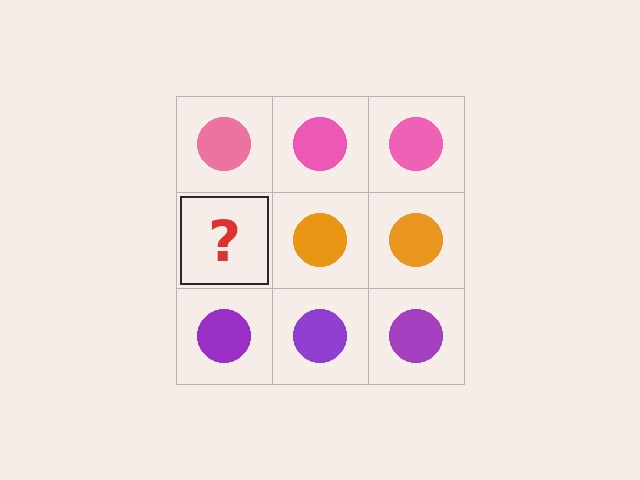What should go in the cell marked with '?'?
The missing cell should contain an orange circle.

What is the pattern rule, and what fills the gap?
The rule is that each row has a consistent color. The gap should be filled with an orange circle.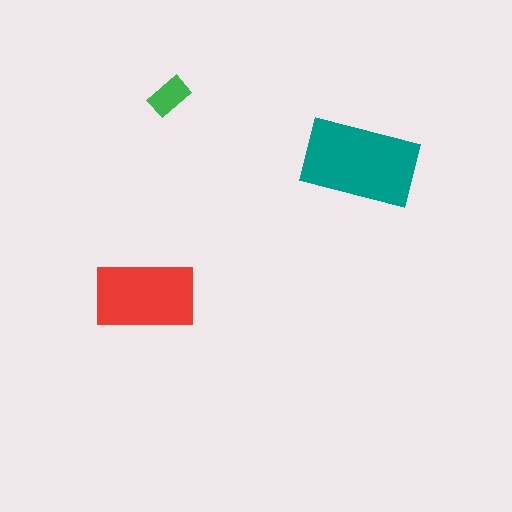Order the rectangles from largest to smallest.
the teal one, the red one, the green one.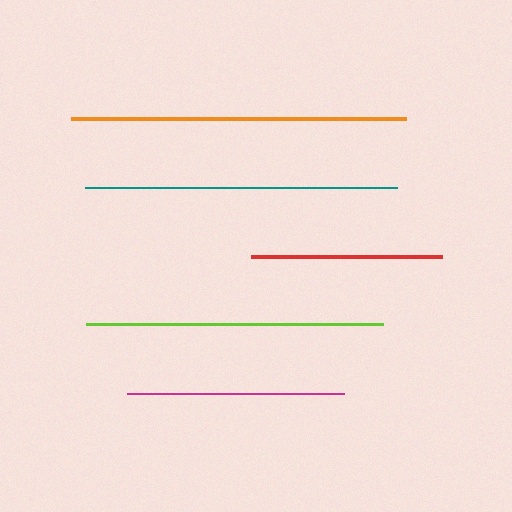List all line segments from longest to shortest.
From longest to shortest: orange, teal, lime, magenta, red.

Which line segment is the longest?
The orange line is the longest at approximately 335 pixels.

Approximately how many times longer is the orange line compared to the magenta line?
The orange line is approximately 1.5 times the length of the magenta line.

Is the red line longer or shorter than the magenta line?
The magenta line is longer than the red line.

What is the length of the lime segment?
The lime segment is approximately 297 pixels long.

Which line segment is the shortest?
The red line is the shortest at approximately 191 pixels.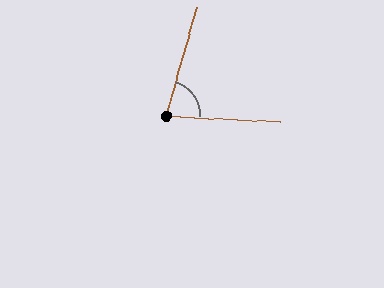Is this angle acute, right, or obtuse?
It is acute.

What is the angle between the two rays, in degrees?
Approximately 77 degrees.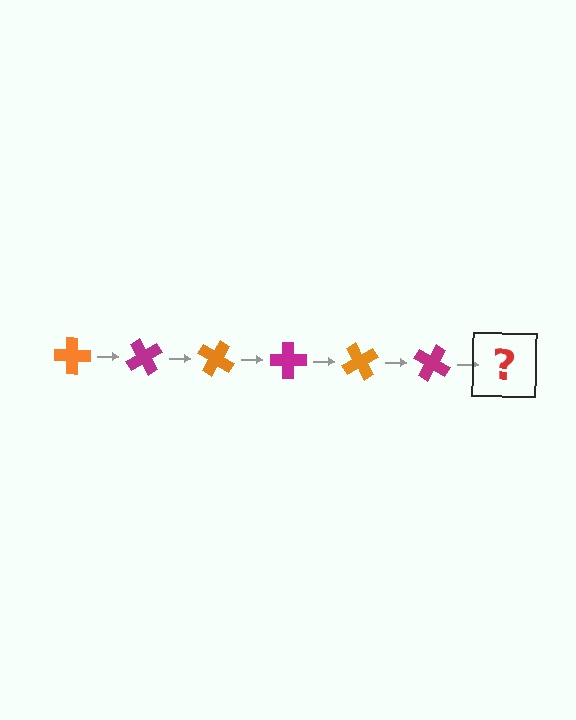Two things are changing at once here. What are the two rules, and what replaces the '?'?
The two rules are that it rotates 60 degrees each step and the color cycles through orange and magenta. The '?' should be an orange cross, rotated 360 degrees from the start.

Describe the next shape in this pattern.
It should be an orange cross, rotated 360 degrees from the start.